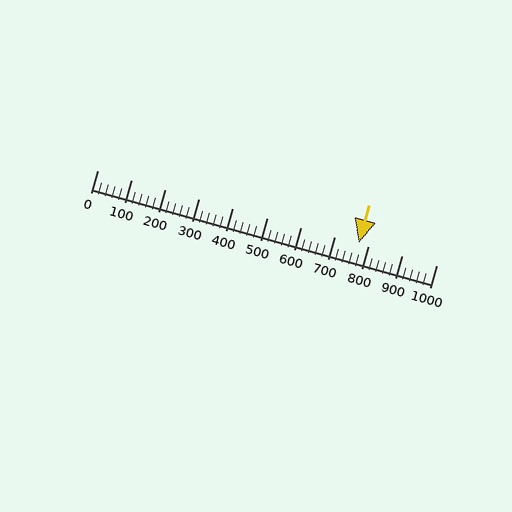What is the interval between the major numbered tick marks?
The major tick marks are spaced 100 units apart.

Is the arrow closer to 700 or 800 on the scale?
The arrow is closer to 800.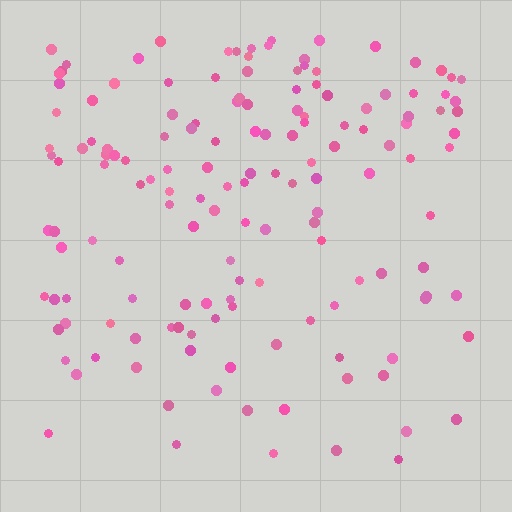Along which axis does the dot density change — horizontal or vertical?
Vertical.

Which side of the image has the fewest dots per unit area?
The bottom.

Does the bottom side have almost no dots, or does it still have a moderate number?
Still a moderate number, just noticeably fewer than the top.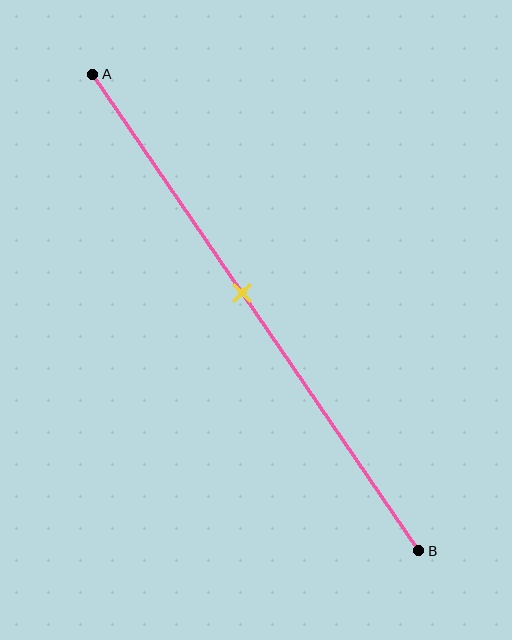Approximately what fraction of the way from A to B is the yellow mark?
The yellow mark is approximately 45% of the way from A to B.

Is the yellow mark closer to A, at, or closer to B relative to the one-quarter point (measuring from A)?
The yellow mark is closer to point B than the one-quarter point of segment AB.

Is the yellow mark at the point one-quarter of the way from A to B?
No, the mark is at about 45% from A, not at the 25% one-quarter point.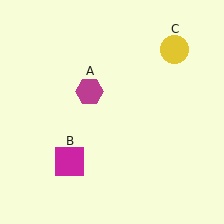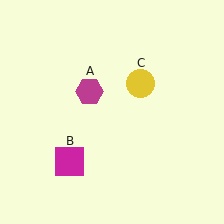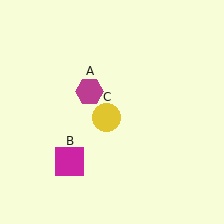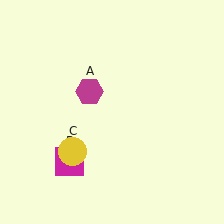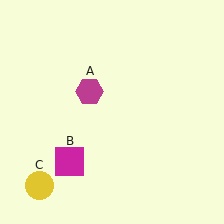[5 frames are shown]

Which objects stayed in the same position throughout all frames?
Magenta hexagon (object A) and magenta square (object B) remained stationary.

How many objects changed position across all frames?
1 object changed position: yellow circle (object C).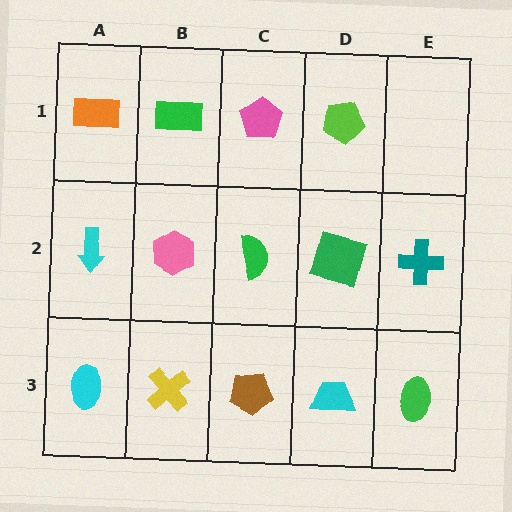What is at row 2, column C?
A green semicircle.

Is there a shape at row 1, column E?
No, that cell is empty.